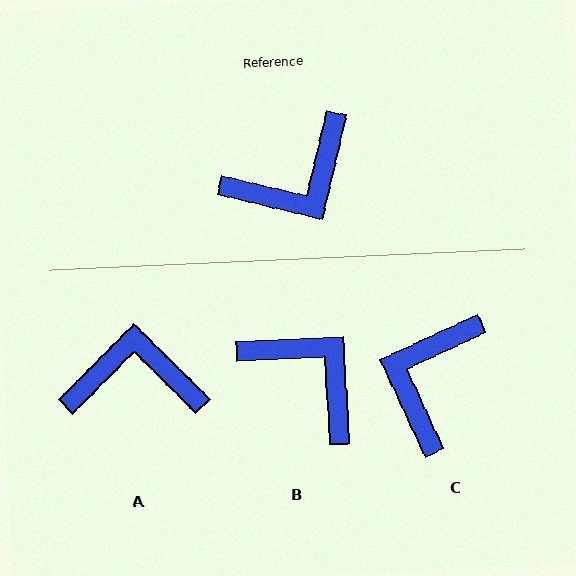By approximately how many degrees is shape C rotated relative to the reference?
Approximately 142 degrees clockwise.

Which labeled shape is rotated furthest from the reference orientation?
A, about 149 degrees away.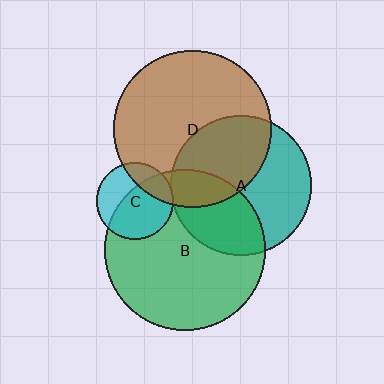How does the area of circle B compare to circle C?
Approximately 4.4 times.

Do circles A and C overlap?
Yes.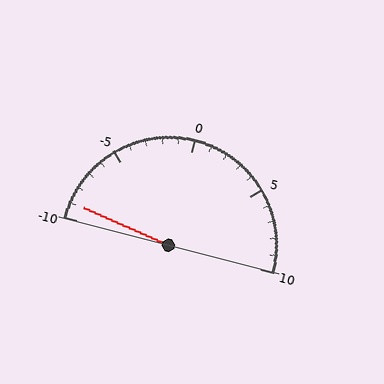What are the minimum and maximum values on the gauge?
The gauge ranges from -10 to 10.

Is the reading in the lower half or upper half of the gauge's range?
The reading is in the lower half of the range (-10 to 10).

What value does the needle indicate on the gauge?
The needle indicates approximately -9.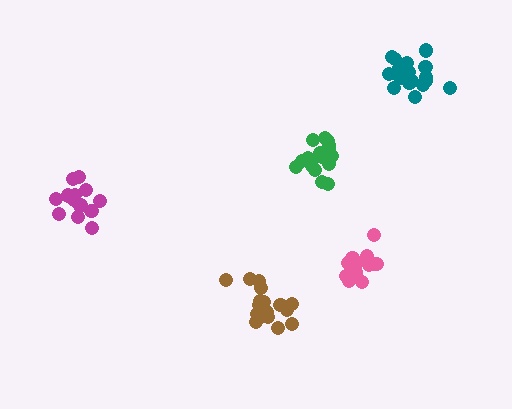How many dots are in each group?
Group 1: 13 dots, Group 2: 17 dots, Group 3: 17 dots, Group 4: 14 dots, Group 5: 18 dots (79 total).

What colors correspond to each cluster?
The clusters are colored: magenta, brown, green, pink, teal.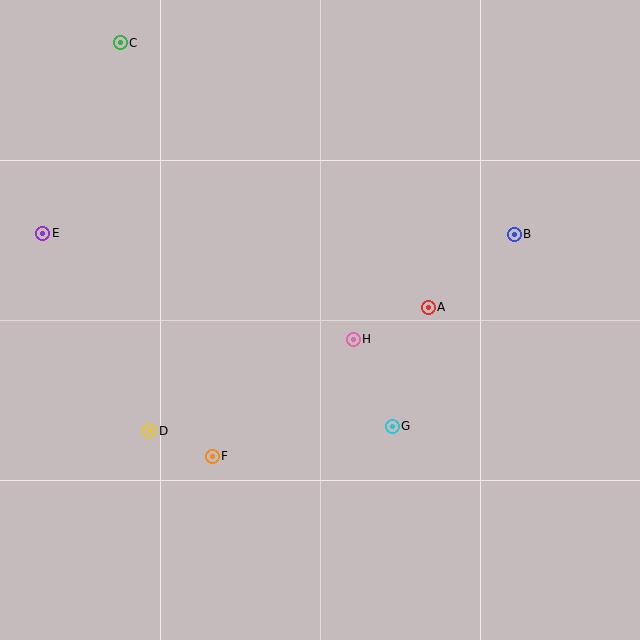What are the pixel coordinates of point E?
Point E is at (43, 233).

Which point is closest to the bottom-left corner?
Point D is closest to the bottom-left corner.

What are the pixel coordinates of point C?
Point C is at (120, 43).